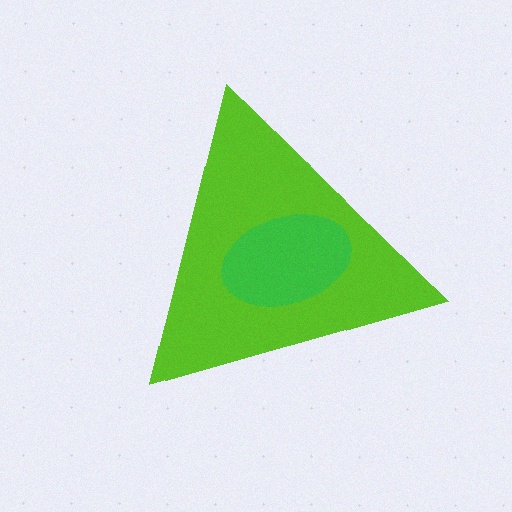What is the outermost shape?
The lime triangle.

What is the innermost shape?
The green ellipse.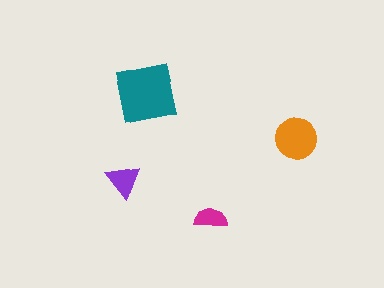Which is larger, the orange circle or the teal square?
The teal square.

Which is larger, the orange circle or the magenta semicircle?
The orange circle.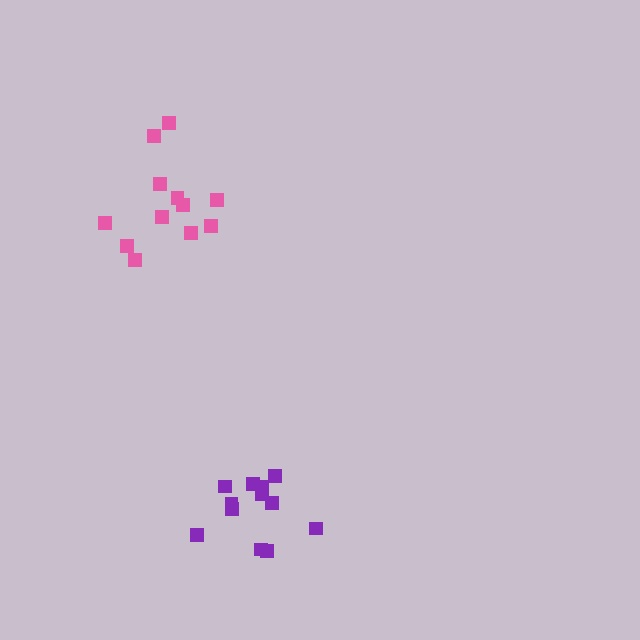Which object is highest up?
The pink cluster is topmost.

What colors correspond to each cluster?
The clusters are colored: purple, pink.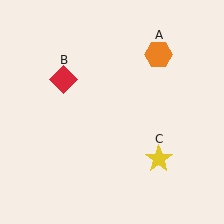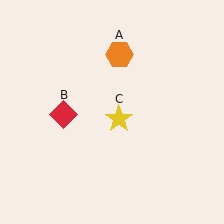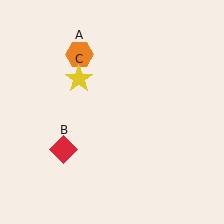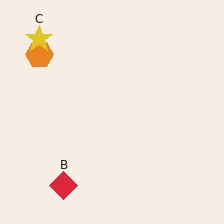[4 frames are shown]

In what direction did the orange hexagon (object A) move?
The orange hexagon (object A) moved left.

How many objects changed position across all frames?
3 objects changed position: orange hexagon (object A), red diamond (object B), yellow star (object C).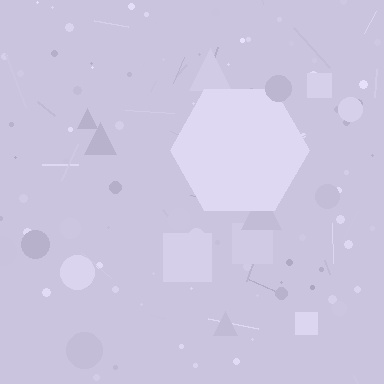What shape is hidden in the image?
A hexagon is hidden in the image.